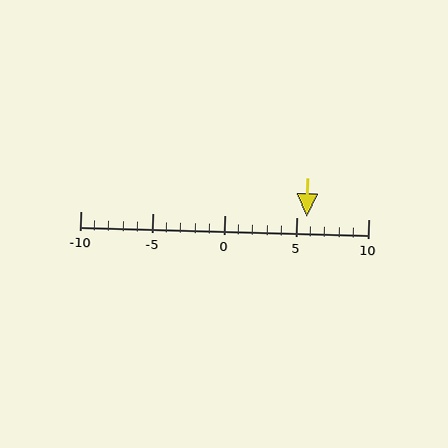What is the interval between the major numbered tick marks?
The major tick marks are spaced 5 units apart.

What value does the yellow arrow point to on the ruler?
The yellow arrow points to approximately 6.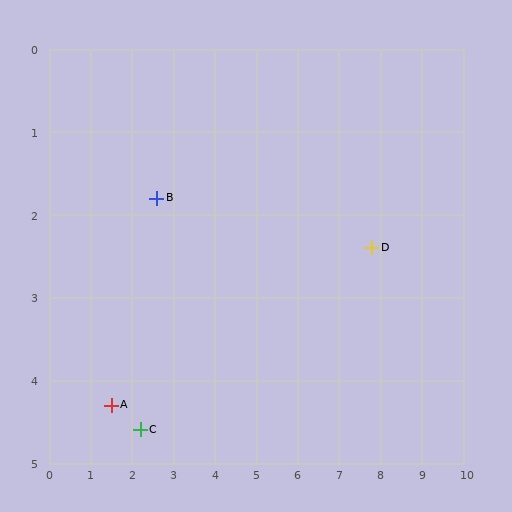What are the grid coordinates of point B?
Point B is at approximately (2.6, 1.8).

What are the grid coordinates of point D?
Point D is at approximately (7.8, 2.4).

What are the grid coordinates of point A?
Point A is at approximately (1.5, 4.3).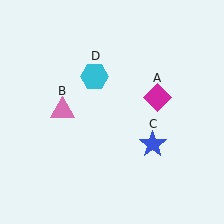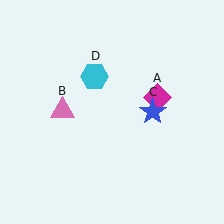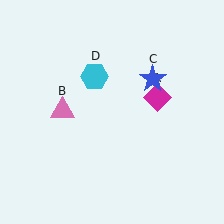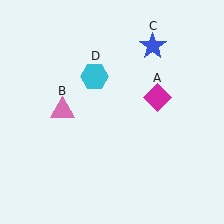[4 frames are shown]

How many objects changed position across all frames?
1 object changed position: blue star (object C).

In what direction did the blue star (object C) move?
The blue star (object C) moved up.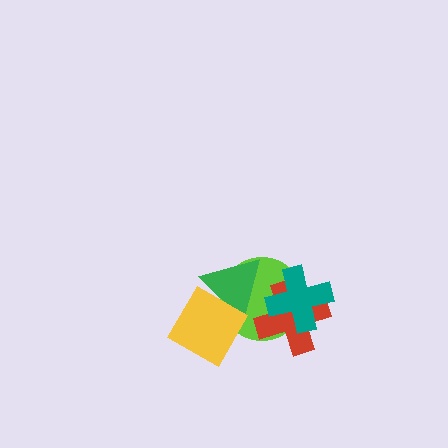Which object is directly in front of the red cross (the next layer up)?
The green triangle is directly in front of the red cross.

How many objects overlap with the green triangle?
3 objects overlap with the green triangle.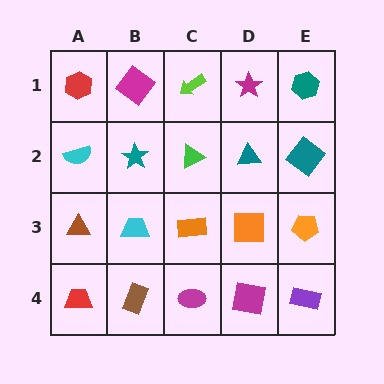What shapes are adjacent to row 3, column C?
A green triangle (row 2, column C), a magenta ellipse (row 4, column C), a cyan trapezoid (row 3, column B), an orange square (row 3, column D).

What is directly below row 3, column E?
A purple rectangle.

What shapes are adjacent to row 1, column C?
A green triangle (row 2, column C), a magenta diamond (row 1, column B), a magenta star (row 1, column D).